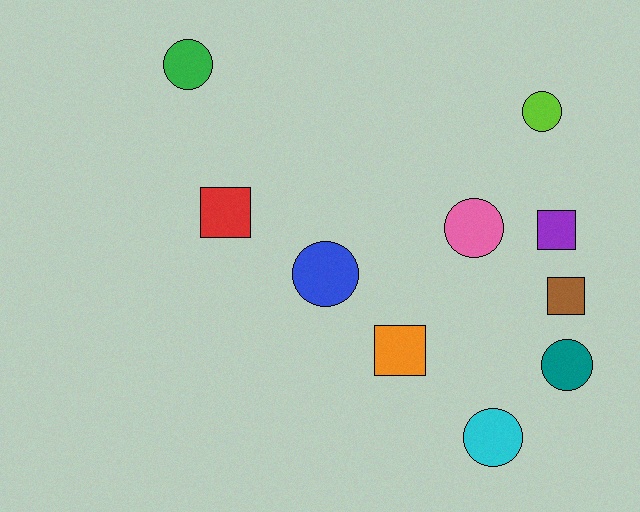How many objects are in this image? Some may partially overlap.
There are 10 objects.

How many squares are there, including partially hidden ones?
There are 4 squares.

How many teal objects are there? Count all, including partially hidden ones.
There is 1 teal object.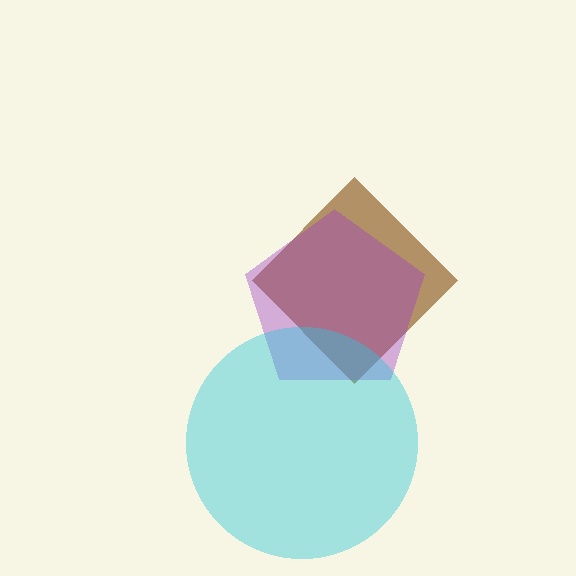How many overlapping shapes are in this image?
There are 3 overlapping shapes in the image.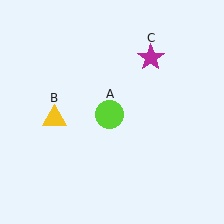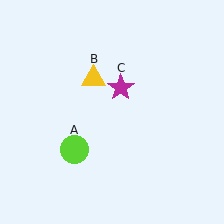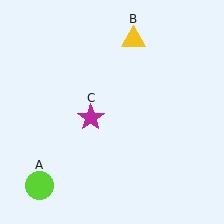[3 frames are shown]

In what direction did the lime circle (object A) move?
The lime circle (object A) moved down and to the left.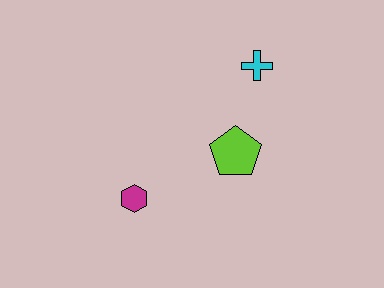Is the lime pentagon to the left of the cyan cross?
Yes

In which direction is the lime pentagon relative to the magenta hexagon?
The lime pentagon is to the right of the magenta hexagon.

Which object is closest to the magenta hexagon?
The lime pentagon is closest to the magenta hexagon.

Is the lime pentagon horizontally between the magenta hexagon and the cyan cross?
Yes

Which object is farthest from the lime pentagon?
The magenta hexagon is farthest from the lime pentagon.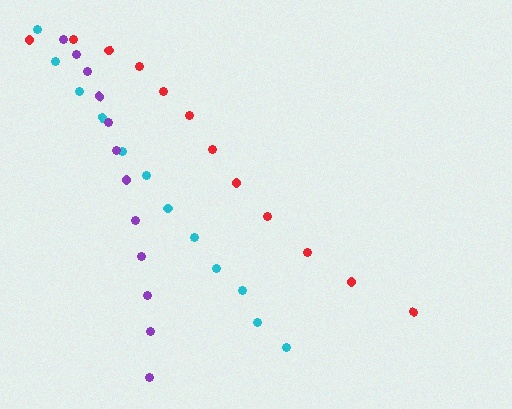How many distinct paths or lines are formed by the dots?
There are 3 distinct paths.